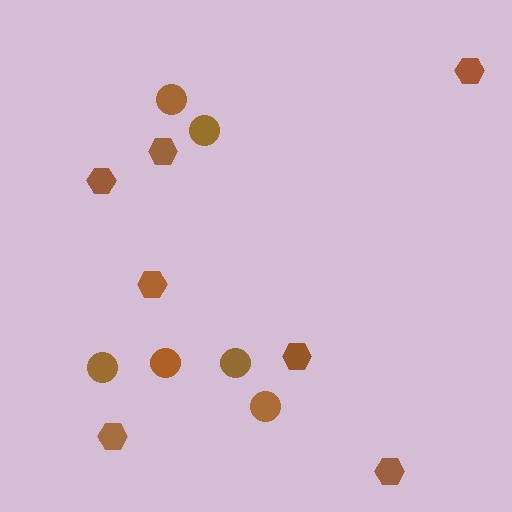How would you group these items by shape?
There are 2 groups: one group of hexagons (7) and one group of circles (6).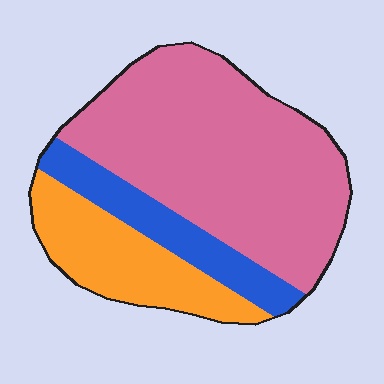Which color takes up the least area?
Blue, at roughly 15%.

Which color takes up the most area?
Pink, at roughly 60%.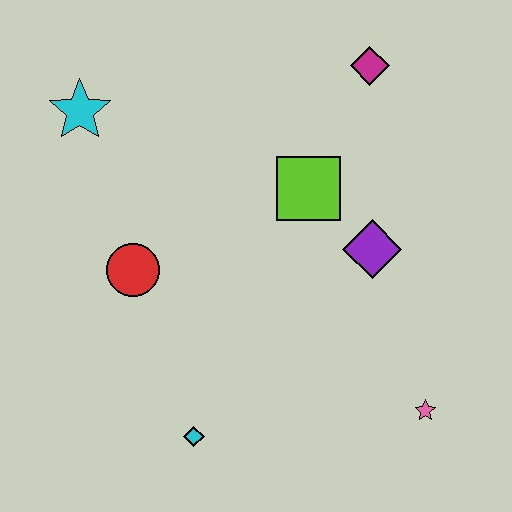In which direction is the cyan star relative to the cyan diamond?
The cyan star is above the cyan diamond.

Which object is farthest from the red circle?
The pink star is farthest from the red circle.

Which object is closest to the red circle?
The cyan star is closest to the red circle.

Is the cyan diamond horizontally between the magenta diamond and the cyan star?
Yes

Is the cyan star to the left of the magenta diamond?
Yes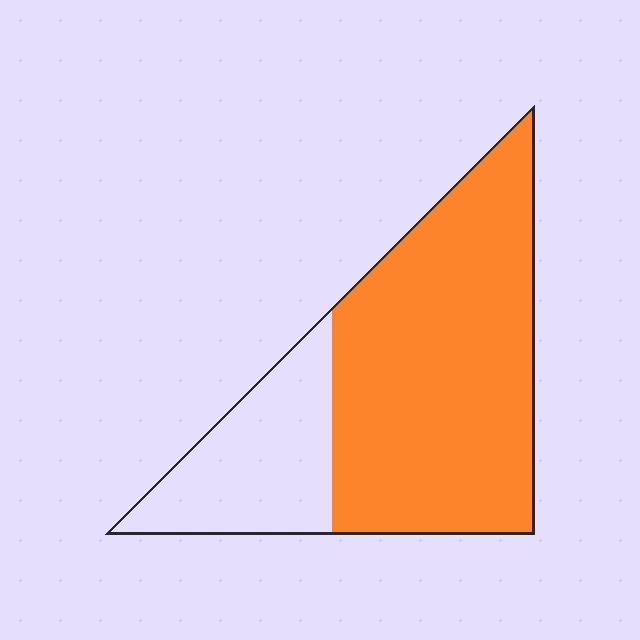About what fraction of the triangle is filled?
About three quarters (3/4).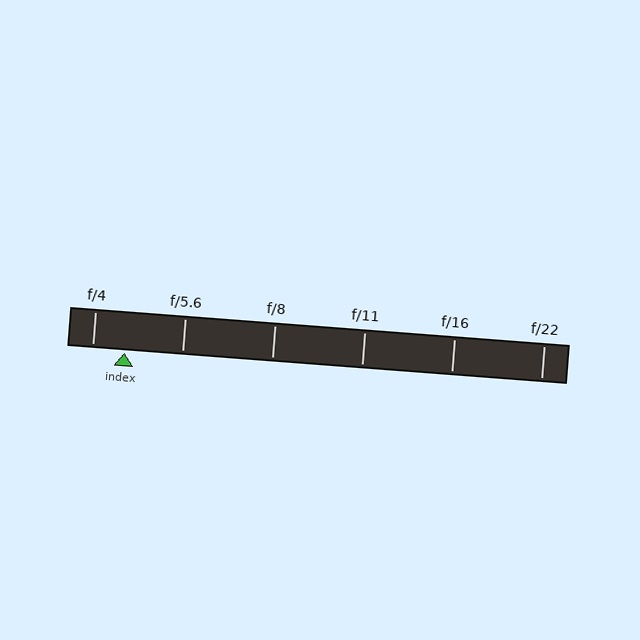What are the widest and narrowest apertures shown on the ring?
The widest aperture shown is f/4 and the narrowest is f/22.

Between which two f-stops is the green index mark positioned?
The index mark is between f/4 and f/5.6.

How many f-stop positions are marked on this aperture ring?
There are 6 f-stop positions marked.